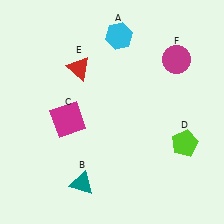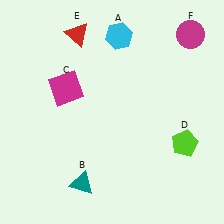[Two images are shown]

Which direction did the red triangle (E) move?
The red triangle (E) moved up.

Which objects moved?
The objects that moved are: the magenta square (C), the red triangle (E), the magenta circle (F).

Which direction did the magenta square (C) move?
The magenta square (C) moved up.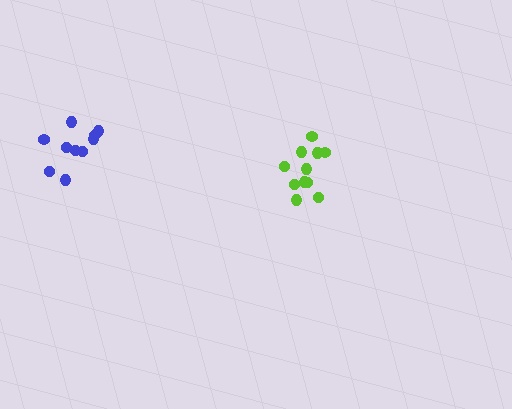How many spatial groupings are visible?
There are 2 spatial groupings.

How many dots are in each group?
Group 1: 11 dots, Group 2: 10 dots (21 total).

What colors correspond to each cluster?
The clusters are colored: lime, blue.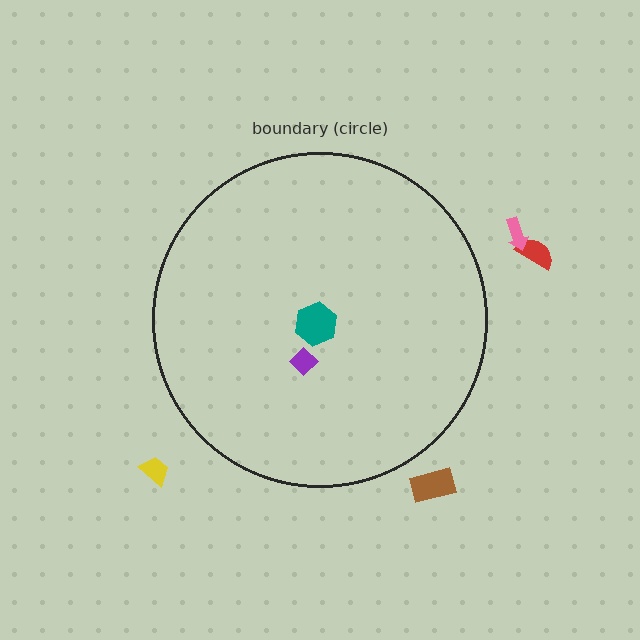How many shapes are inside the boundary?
2 inside, 4 outside.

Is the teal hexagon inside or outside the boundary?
Inside.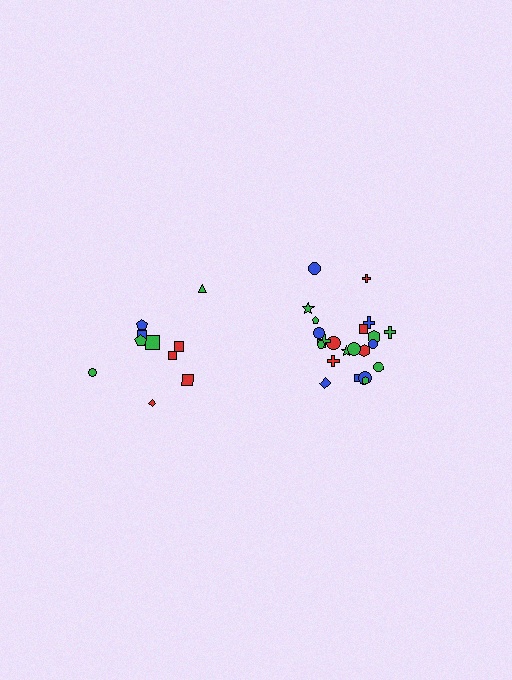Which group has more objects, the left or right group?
The right group.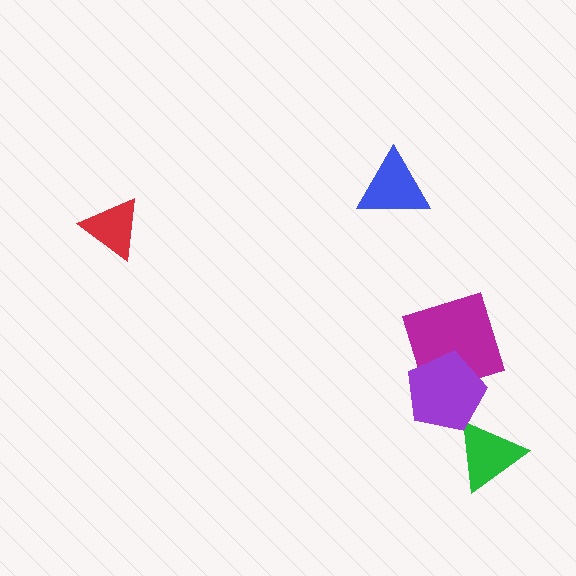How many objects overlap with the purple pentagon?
1 object overlaps with the purple pentagon.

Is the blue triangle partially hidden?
No, no other shape covers it.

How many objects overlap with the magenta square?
1 object overlaps with the magenta square.